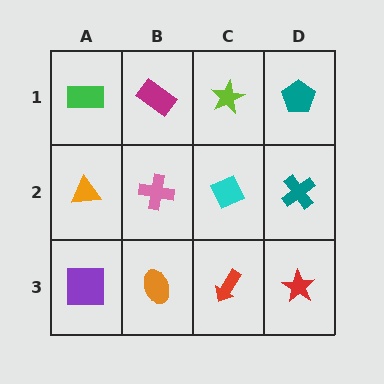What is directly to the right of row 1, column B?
A lime star.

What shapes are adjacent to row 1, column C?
A cyan diamond (row 2, column C), a magenta rectangle (row 1, column B), a teal pentagon (row 1, column D).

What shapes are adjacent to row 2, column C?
A lime star (row 1, column C), a red arrow (row 3, column C), a pink cross (row 2, column B), a teal cross (row 2, column D).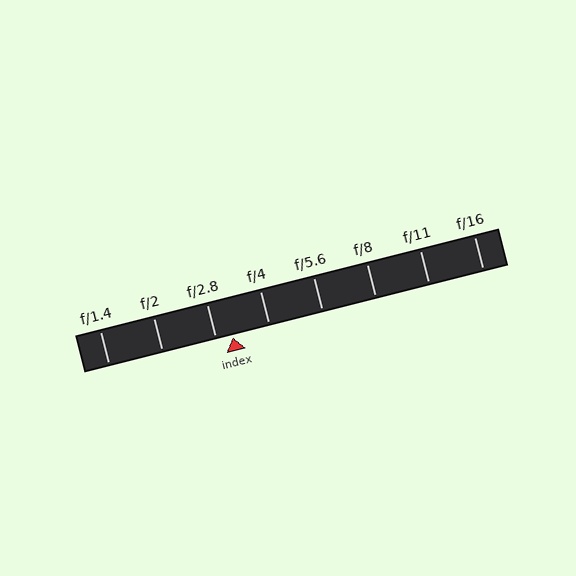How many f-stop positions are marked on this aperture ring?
There are 8 f-stop positions marked.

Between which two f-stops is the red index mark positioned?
The index mark is between f/2.8 and f/4.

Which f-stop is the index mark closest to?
The index mark is closest to f/2.8.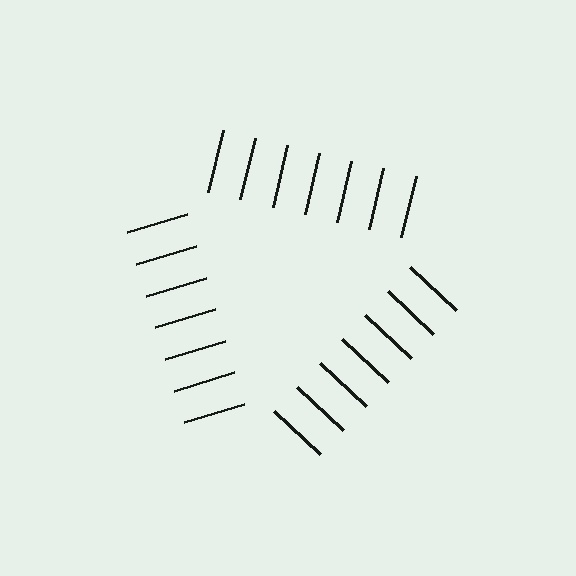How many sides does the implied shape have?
3 sides — the line-ends trace a triangle.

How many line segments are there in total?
21 — 7 along each of the 3 edges.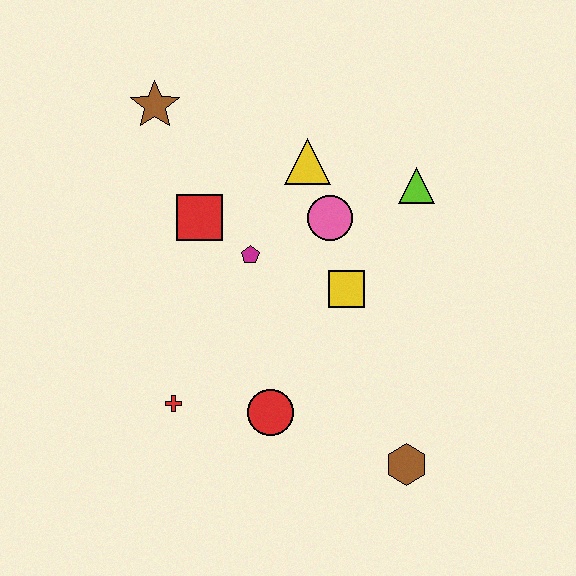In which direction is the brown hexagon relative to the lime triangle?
The brown hexagon is below the lime triangle.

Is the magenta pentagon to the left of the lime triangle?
Yes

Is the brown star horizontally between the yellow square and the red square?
No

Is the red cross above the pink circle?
No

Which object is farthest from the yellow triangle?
The brown hexagon is farthest from the yellow triangle.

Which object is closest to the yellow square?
The pink circle is closest to the yellow square.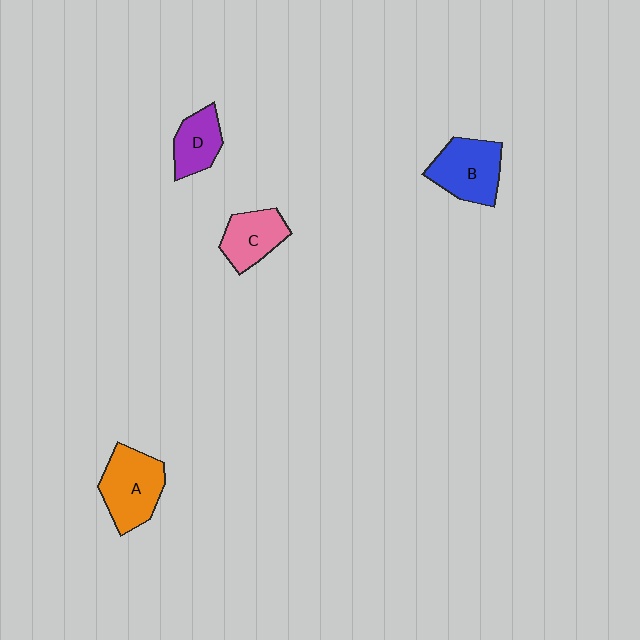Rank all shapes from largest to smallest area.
From largest to smallest: A (orange), B (blue), C (pink), D (purple).